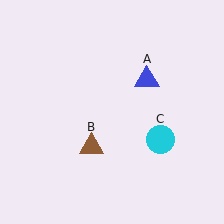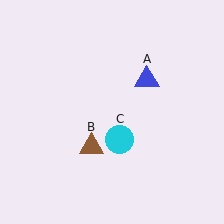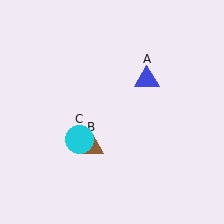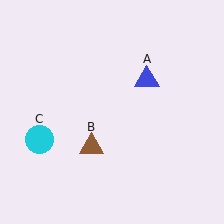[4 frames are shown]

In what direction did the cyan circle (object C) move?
The cyan circle (object C) moved left.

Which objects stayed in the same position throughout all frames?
Blue triangle (object A) and brown triangle (object B) remained stationary.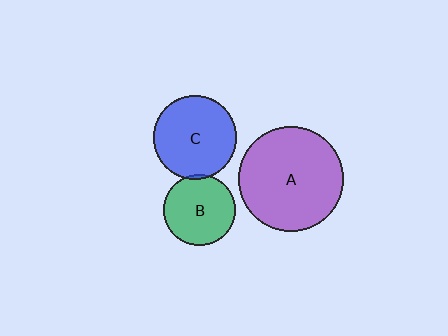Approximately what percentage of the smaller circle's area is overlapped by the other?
Approximately 5%.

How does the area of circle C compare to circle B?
Approximately 1.4 times.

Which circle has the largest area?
Circle A (purple).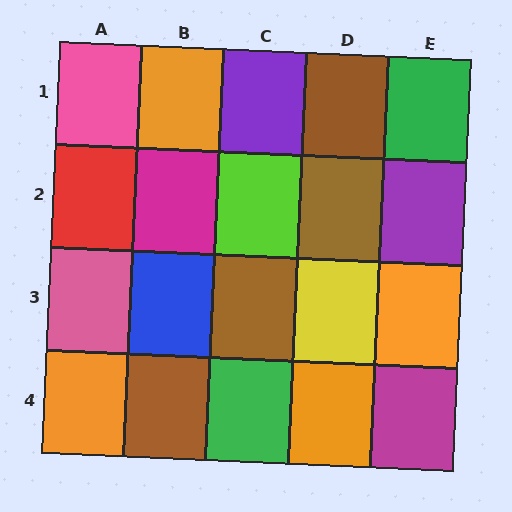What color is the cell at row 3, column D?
Yellow.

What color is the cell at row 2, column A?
Red.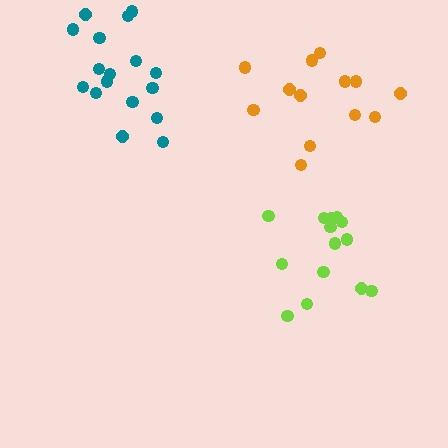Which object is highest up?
The teal cluster is topmost.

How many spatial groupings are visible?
There are 3 spatial groupings.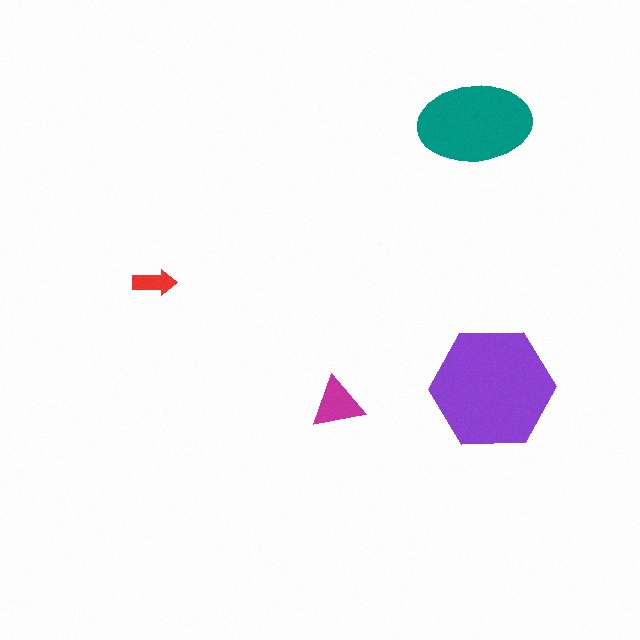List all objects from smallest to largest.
The red arrow, the magenta triangle, the teal ellipse, the purple hexagon.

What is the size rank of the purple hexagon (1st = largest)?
1st.